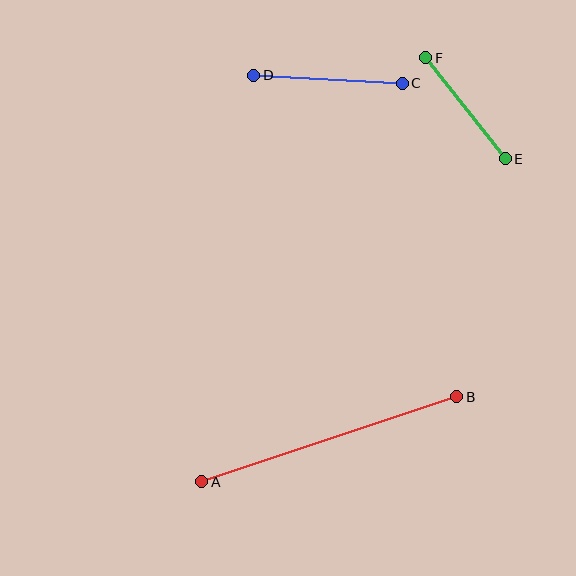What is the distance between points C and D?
The distance is approximately 149 pixels.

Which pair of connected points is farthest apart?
Points A and B are farthest apart.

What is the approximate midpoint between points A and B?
The midpoint is at approximately (329, 439) pixels.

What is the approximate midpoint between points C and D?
The midpoint is at approximately (328, 79) pixels.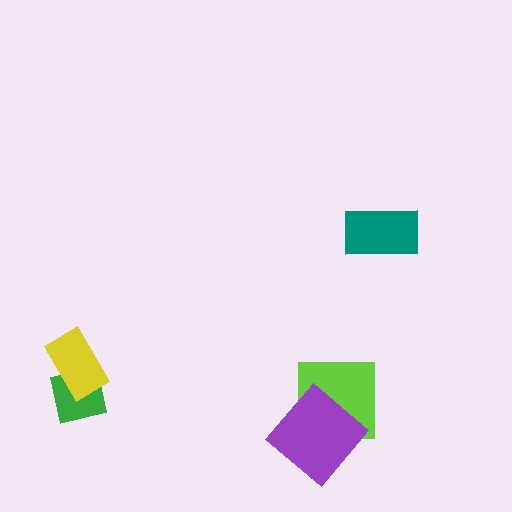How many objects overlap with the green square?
1 object overlaps with the green square.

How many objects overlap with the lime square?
1 object overlaps with the lime square.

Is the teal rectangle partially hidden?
No, no other shape covers it.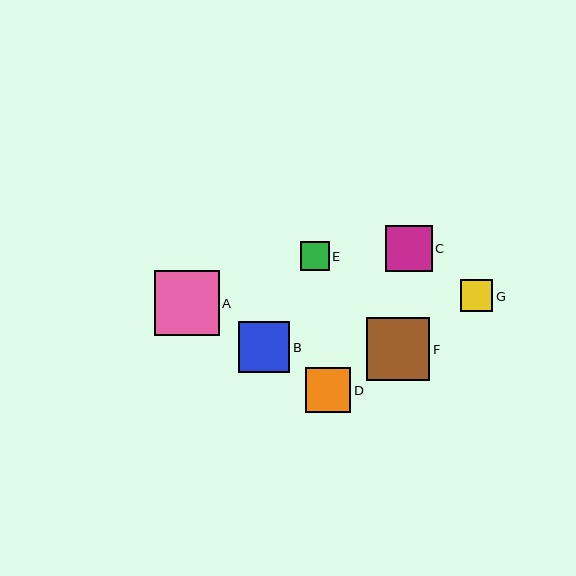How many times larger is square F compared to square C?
Square F is approximately 1.4 times the size of square C.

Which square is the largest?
Square A is the largest with a size of approximately 65 pixels.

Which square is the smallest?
Square E is the smallest with a size of approximately 29 pixels.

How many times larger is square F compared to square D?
Square F is approximately 1.4 times the size of square D.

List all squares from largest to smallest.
From largest to smallest: A, F, B, C, D, G, E.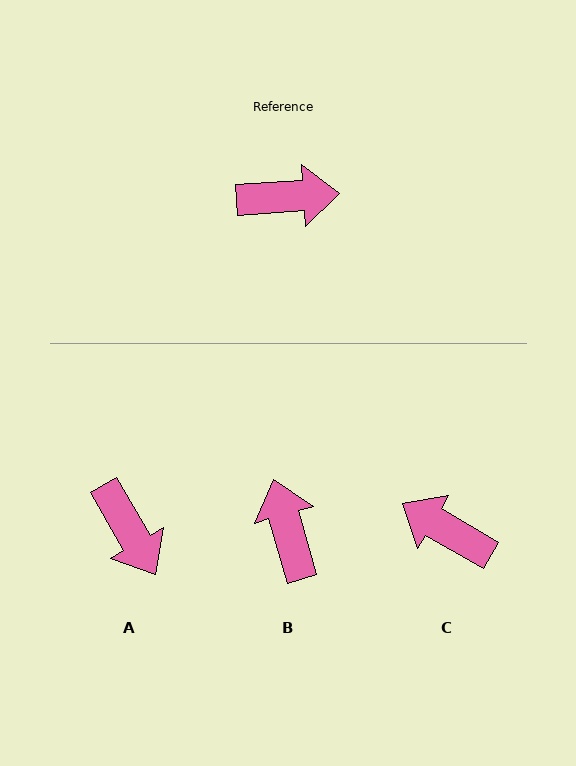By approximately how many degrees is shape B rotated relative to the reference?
Approximately 102 degrees counter-clockwise.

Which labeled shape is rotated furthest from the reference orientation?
C, about 146 degrees away.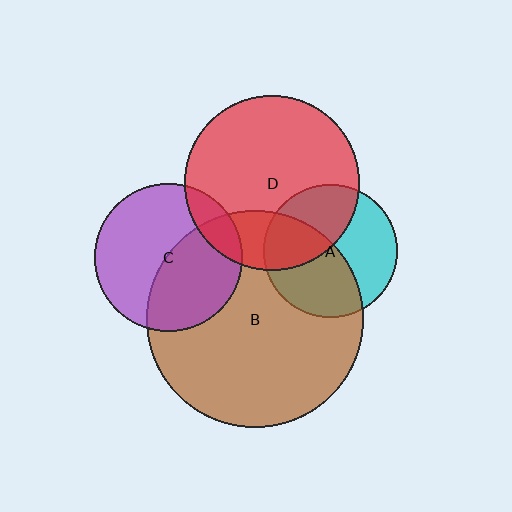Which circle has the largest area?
Circle B (brown).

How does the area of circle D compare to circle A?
Approximately 1.7 times.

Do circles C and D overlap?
Yes.